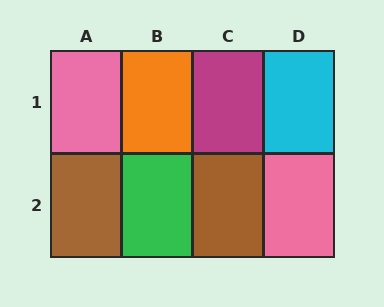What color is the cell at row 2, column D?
Pink.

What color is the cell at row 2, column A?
Brown.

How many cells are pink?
2 cells are pink.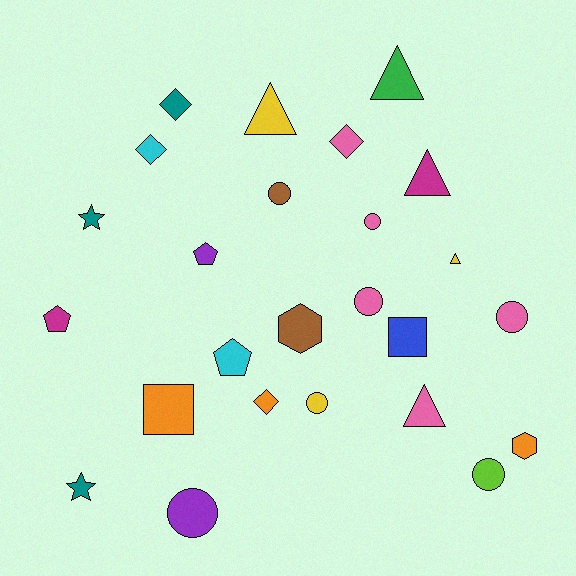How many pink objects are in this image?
There are 5 pink objects.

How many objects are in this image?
There are 25 objects.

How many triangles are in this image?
There are 5 triangles.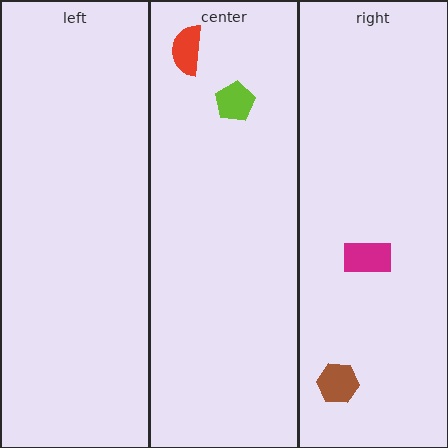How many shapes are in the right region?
2.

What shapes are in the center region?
The red semicircle, the lime pentagon.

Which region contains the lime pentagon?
The center region.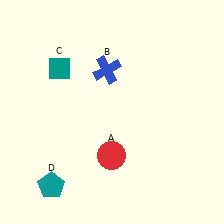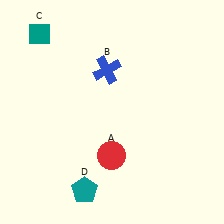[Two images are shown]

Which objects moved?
The objects that moved are: the teal diamond (C), the teal pentagon (D).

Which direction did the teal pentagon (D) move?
The teal pentagon (D) moved right.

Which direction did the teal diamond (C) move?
The teal diamond (C) moved up.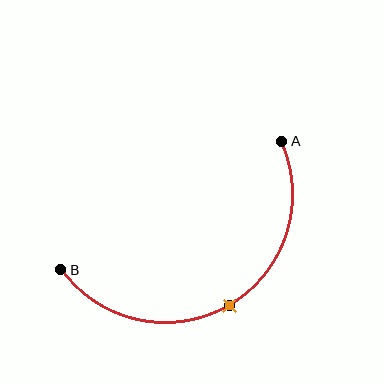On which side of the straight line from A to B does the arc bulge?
The arc bulges below the straight line connecting A and B.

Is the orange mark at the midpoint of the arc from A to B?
Yes. The orange mark lies on the arc at equal arc-length from both A and B — it is the arc midpoint.